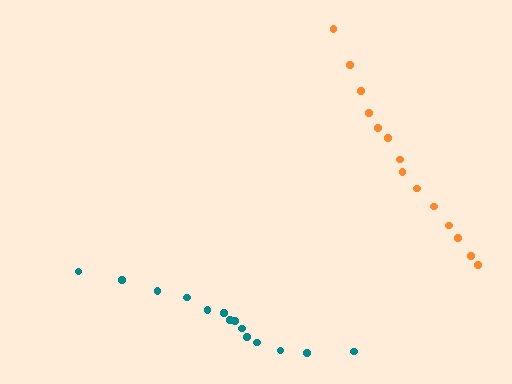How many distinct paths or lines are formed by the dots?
There are 2 distinct paths.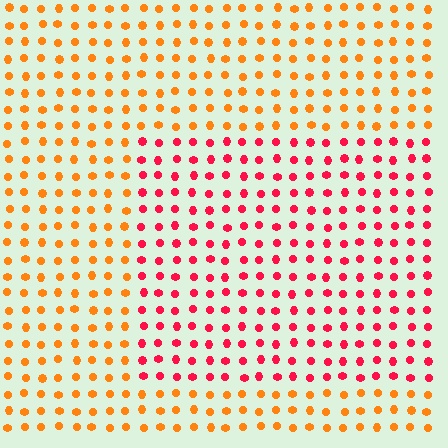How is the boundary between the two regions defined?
The boundary is defined purely by a slight shift in hue (about 43 degrees). Spacing, size, and orientation are identical on both sides.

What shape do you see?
I see a rectangle.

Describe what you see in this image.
The image is filled with small orange elements in a uniform arrangement. A rectangle-shaped region is visible where the elements are tinted to a slightly different hue, forming a subtle color boundary.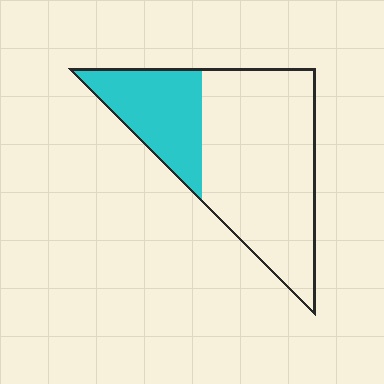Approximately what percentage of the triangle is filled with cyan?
Approximately 30%.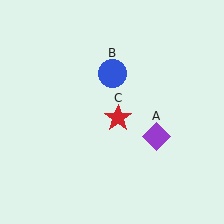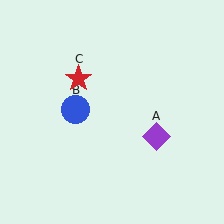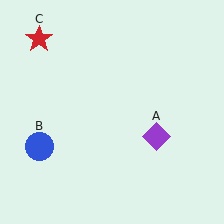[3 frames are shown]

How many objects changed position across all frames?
2 objects changed position: blue circle (object B), red star (object C).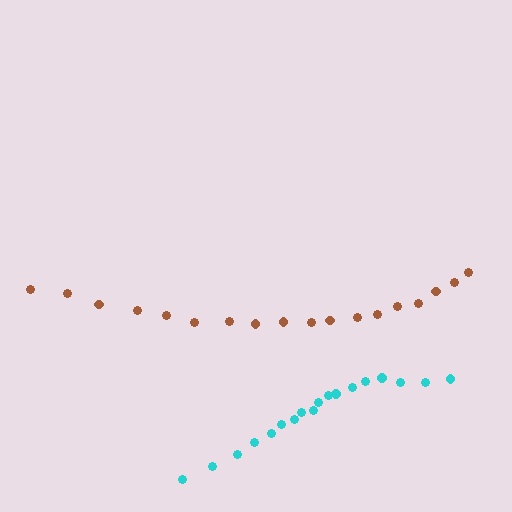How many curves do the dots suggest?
There are 2 distinct paths.